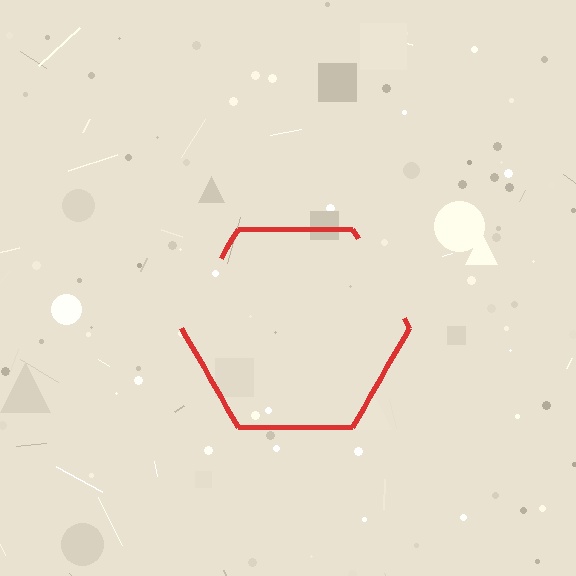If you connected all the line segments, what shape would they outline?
They would outline a hexagon.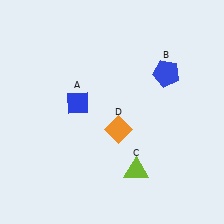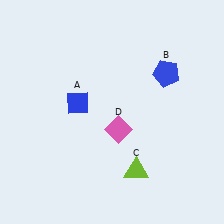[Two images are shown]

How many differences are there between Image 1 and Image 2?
There is 1 difference between the two images.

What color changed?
The diamond (D) changed from orange in Image 1 to pink in Image 2.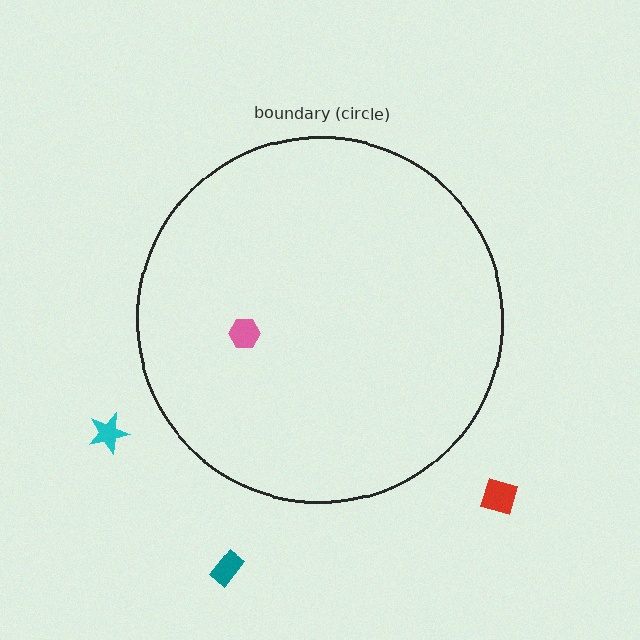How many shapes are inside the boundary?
1 inside, 3 outside.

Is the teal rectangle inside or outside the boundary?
Outside.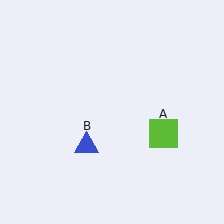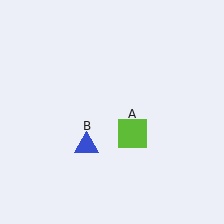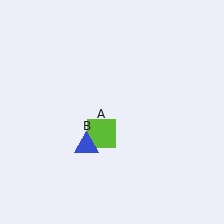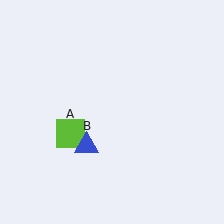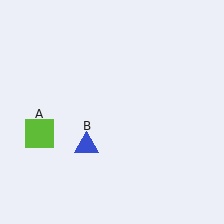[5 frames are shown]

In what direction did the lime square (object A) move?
The lime square (object A) moved left.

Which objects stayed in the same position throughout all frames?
Blue triangle (object B) remained stationary.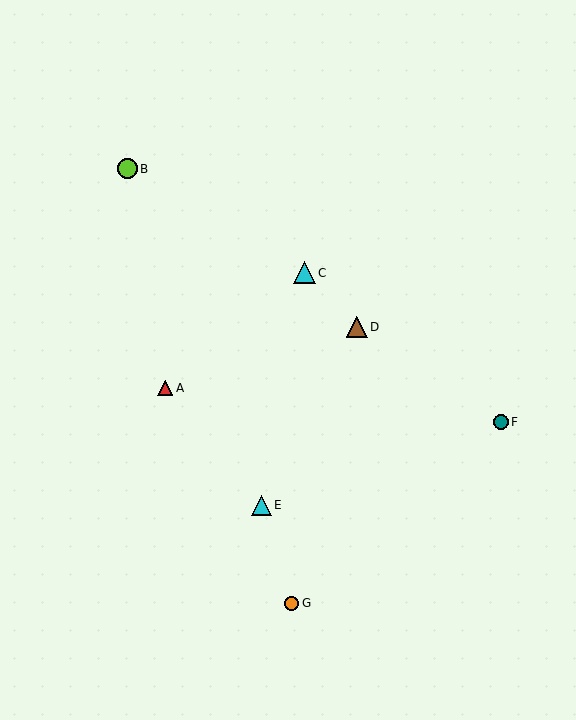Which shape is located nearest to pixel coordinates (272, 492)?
The cyan triangle (labeled E) at (261, 505) is nearest to that location.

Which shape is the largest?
The cyan triangle (labeled C) is the largest.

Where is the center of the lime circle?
The center of the lime circle is at (127, 169).